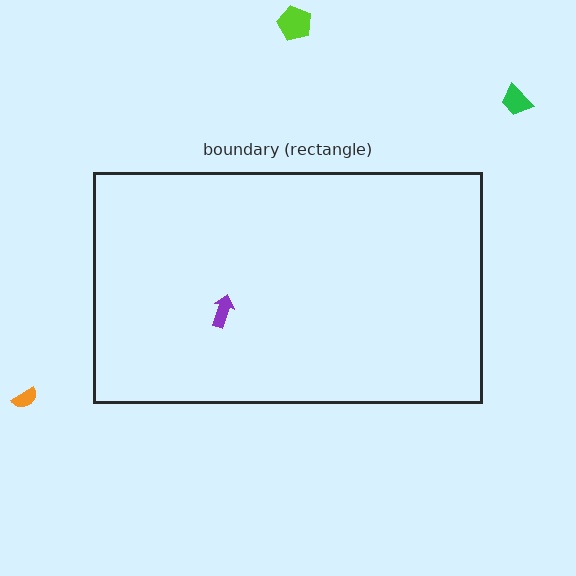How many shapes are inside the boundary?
1 inside, 3 outside.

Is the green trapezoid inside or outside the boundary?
Outside.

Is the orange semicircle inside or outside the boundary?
Outside.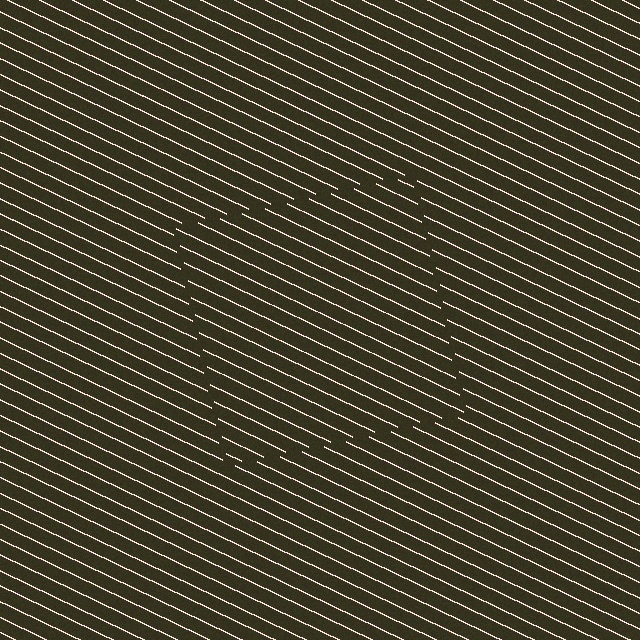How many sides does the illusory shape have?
4 sides — the line-ends trace a square.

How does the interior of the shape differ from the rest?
The interior of the shape contains the same grating, shifted by half a period — the contour is defined by the phase discontinuity where line-ends from the inner and outer gratings abut.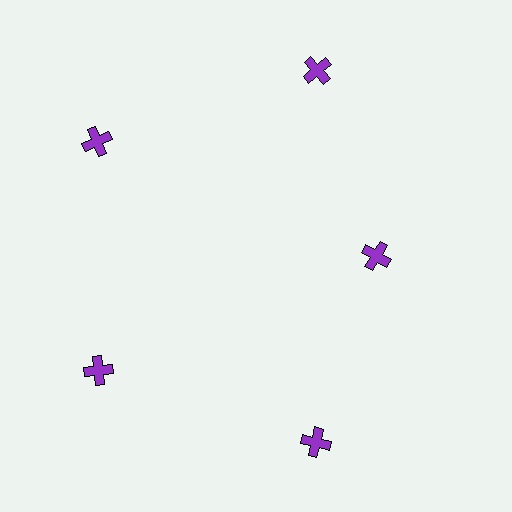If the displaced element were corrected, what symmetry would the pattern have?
It would have 5-fold rotational symmetry — the pattern would map onto itself every 72 degrees.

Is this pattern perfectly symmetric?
No. The 5 purple crosses are arranged in a ring, but one element near the 3 o'clock position is pulled inward toward the center, breaking the 5-fold rotational symmetry.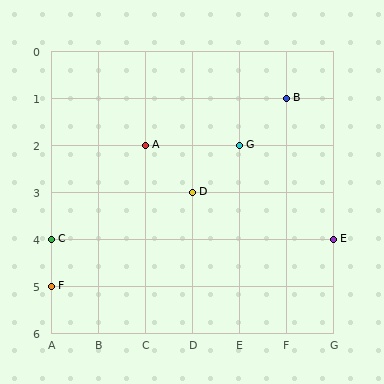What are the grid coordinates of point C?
Point C is at grid coordinates (A, 4).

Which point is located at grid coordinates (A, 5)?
Point F is at (A, 5).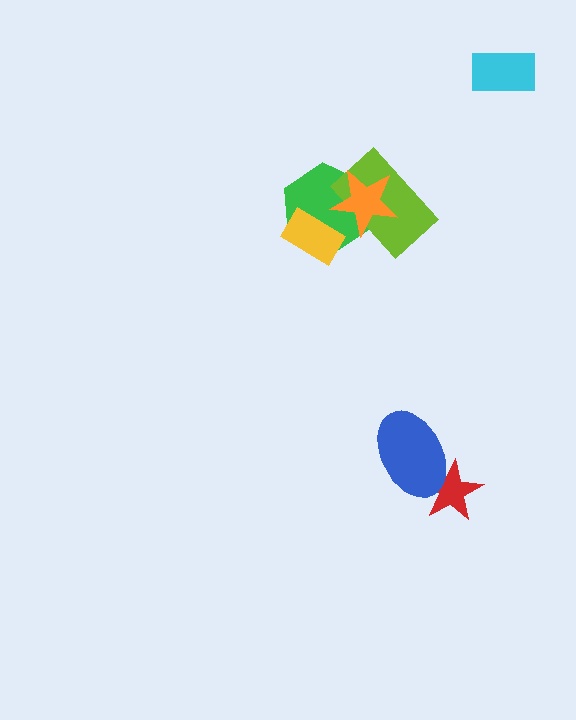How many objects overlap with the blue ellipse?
1 object overlaps with the blue ellipse.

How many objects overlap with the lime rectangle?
2 objects overlap with the lime rectangle.